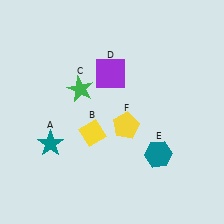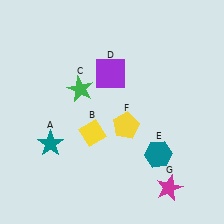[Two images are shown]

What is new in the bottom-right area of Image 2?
A magenta star (G) was added in the bottom-right area of Image 2.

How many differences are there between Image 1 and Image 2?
There is 1 difference between the two images.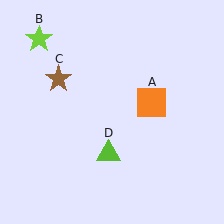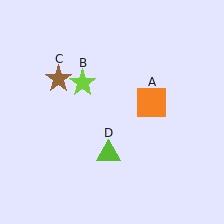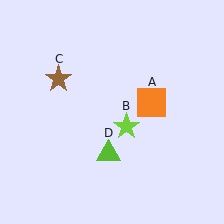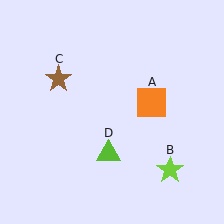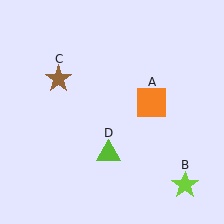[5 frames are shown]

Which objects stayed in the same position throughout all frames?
Orange square (object A) and brown star (object C) and lime triangle (object D) remained stationary.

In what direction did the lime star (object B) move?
The lime star (object B) moved down and to the right.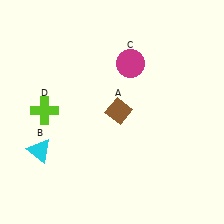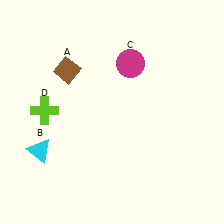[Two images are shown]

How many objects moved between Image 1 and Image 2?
1 object moved between the two images.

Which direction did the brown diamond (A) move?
The brown diamond (A) moved left.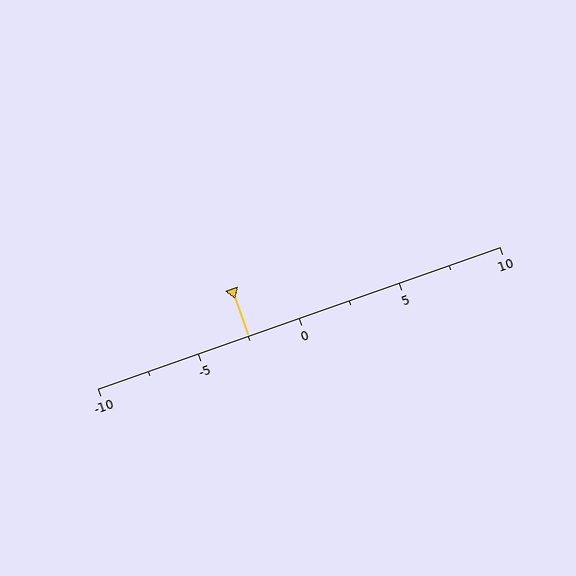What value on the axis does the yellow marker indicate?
The marker indicates approximately -2.5.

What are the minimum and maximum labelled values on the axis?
The axis runs from -10 to 10.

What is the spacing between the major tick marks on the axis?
The major ticks are spaced 5 apart.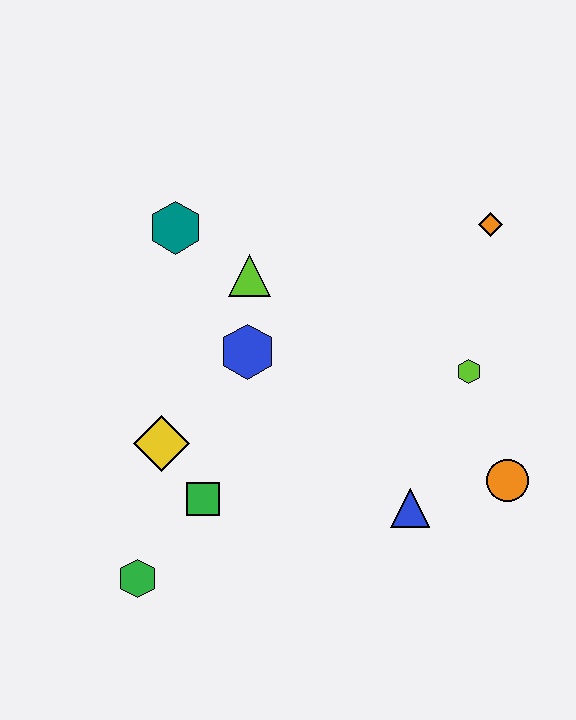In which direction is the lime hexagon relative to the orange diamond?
The lime hexagon is below the orange diamond.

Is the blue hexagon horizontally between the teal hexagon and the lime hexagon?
Yes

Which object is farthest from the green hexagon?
The orange diamond is farthest from the green hexagon.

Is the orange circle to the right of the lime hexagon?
Yes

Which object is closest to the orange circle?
The blue triangle is closest to the orange circle.